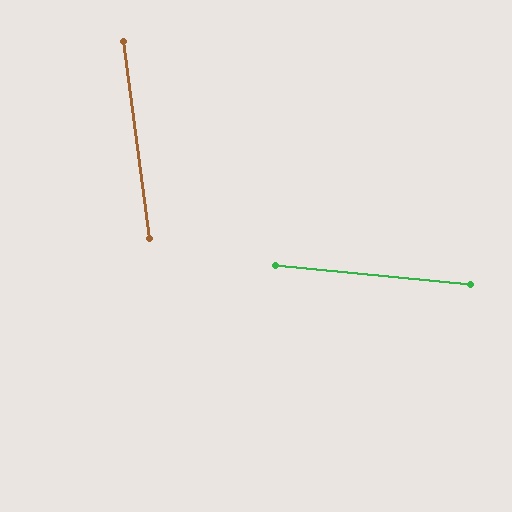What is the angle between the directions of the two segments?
Approximately 77 degrees.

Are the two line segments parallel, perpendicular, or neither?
Neither parallel nor perpendicular — they differ by about 77°.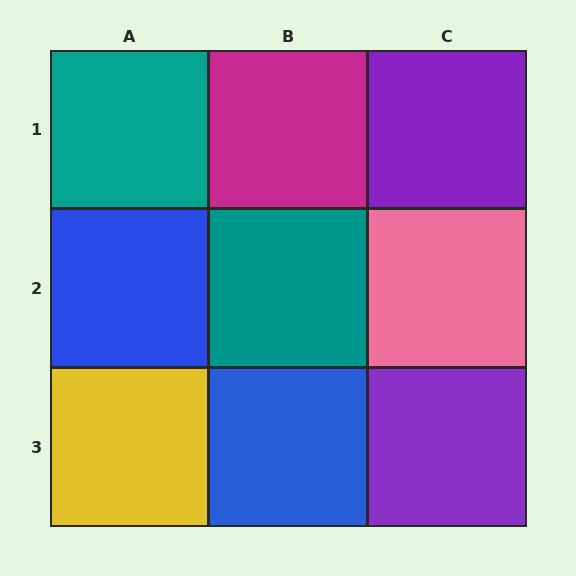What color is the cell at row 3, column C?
Purple.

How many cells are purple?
2 cells are purple.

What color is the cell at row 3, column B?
Blue.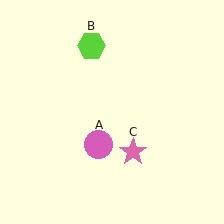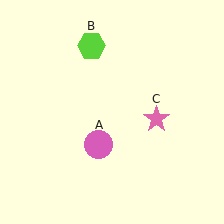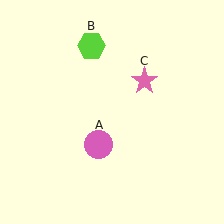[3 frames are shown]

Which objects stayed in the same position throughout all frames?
Pink circle (object A) and lime hexagon (object B) remained stationary.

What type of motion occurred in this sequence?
The pink star (object C) rotated counterclockwise around the center of the scene.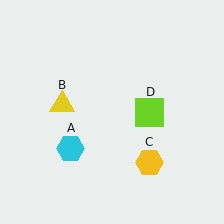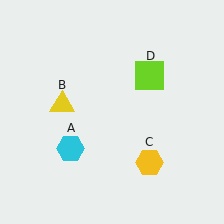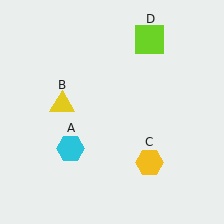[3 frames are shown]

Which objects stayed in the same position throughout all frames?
Cyan hexagon (object A) and yellow triangle (object B) and yellow hexagon (object C) remained stationary.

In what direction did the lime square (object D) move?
The lime square (object D) moved up.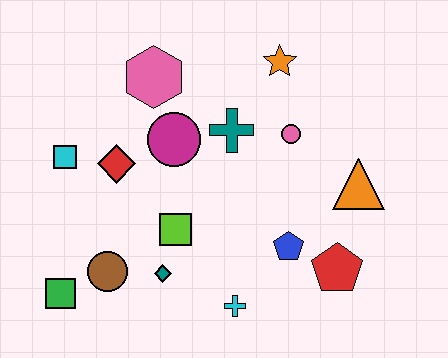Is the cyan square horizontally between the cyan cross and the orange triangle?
No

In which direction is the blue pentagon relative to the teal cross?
The blue pentagon is below the teal cross.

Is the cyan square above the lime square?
Yes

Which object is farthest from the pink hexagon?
The red pentagon is farthest from the pink hexagon.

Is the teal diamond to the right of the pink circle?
No